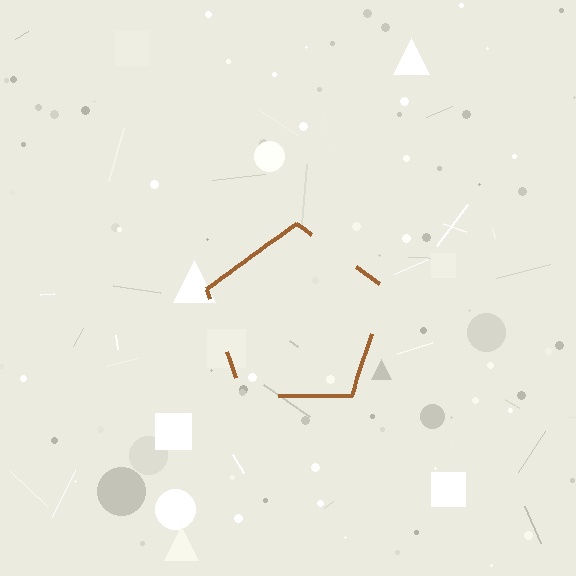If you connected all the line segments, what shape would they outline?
They would outline a pentagon.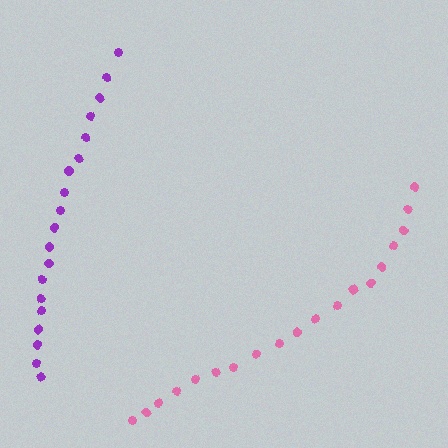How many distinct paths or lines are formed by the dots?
There are 2 distinct paths.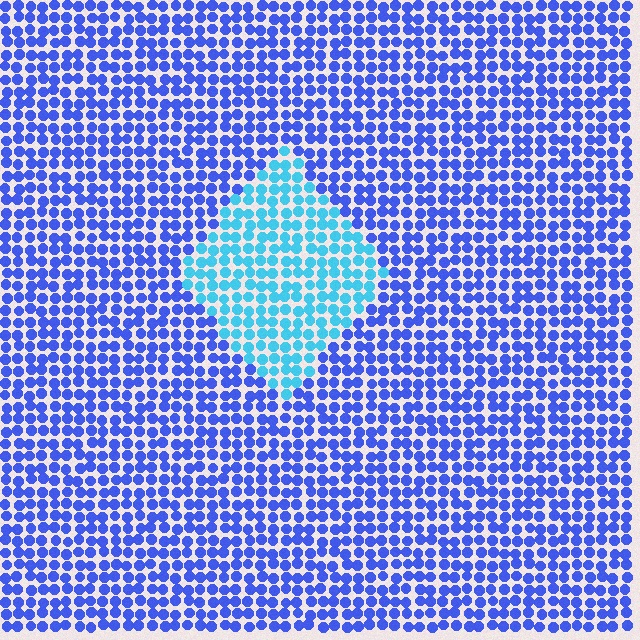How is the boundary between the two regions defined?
The boundary is defined purely by a slight shift in hue (about 40 degrees). Spacing, size, and orientation are identical on both sides.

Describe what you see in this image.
The image is filled with small blue elements in a uniform arrangement. A diamond-shaped region is visible where the elements are tinted to a slightly different hue, forming a subtle color boundary.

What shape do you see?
I see a diamond.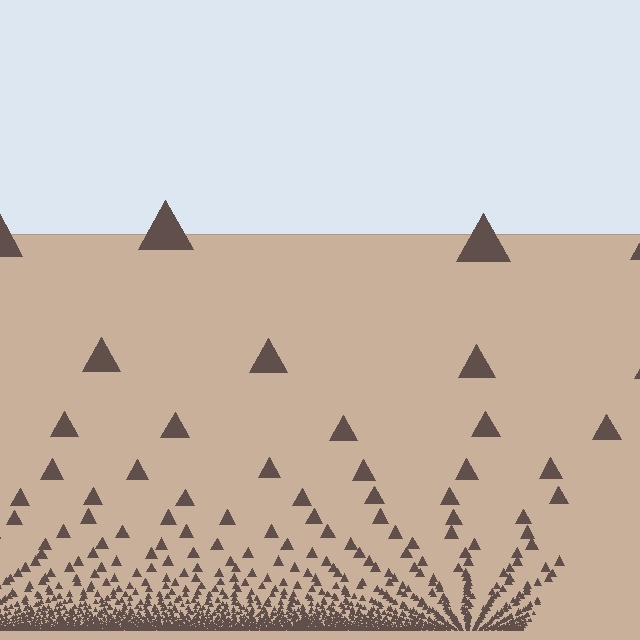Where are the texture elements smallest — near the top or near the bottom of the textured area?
Near the bottom.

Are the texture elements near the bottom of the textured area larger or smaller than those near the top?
Smaller. The gradient is inverted — elements near the bottom are smaller and denser.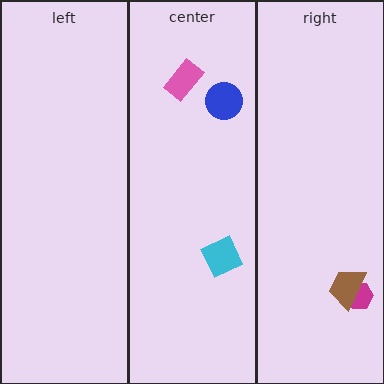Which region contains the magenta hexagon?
The right region.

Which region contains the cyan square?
The center region.